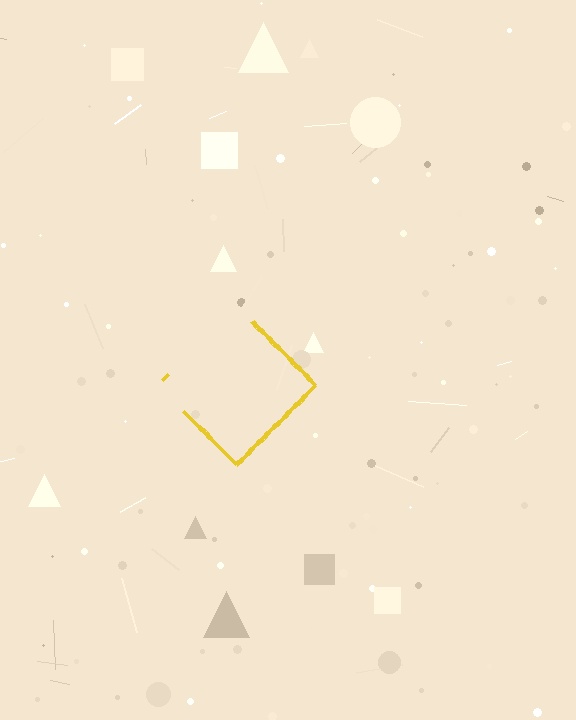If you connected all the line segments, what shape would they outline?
They would outline a diamond.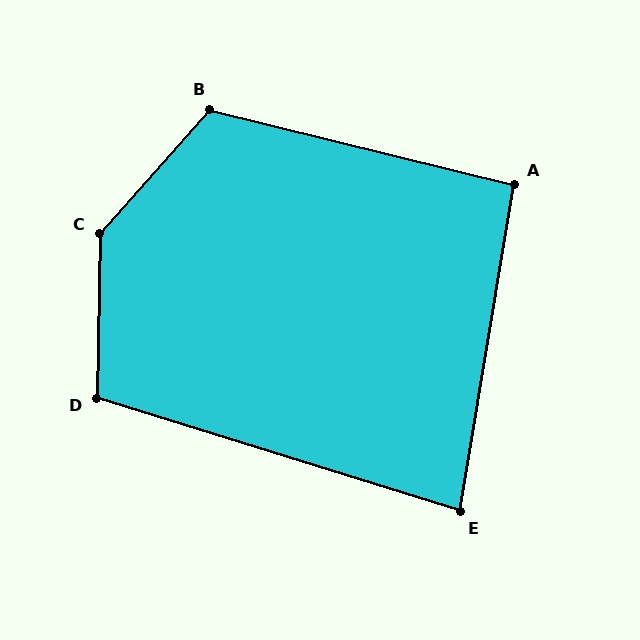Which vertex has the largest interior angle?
C, at approximately 139 degrees.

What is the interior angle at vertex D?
Approximately 106 degrees (obtuse).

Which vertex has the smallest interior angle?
E, at approximately 82 degrees.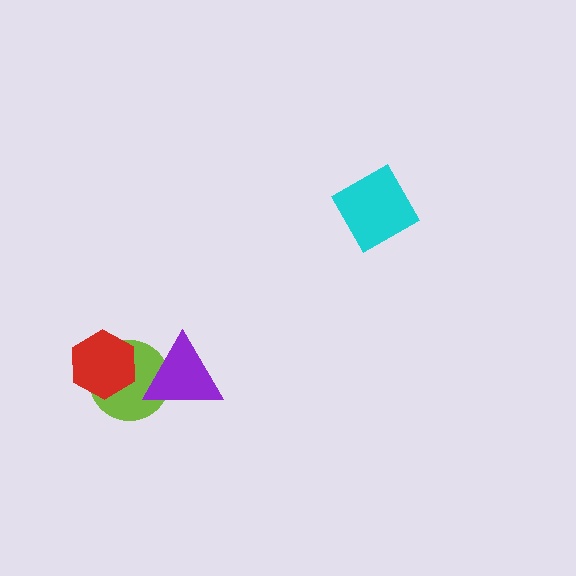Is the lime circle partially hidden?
Yes, it is partially covered by another shape.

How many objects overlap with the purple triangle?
1 object overlaps with the purple triangle.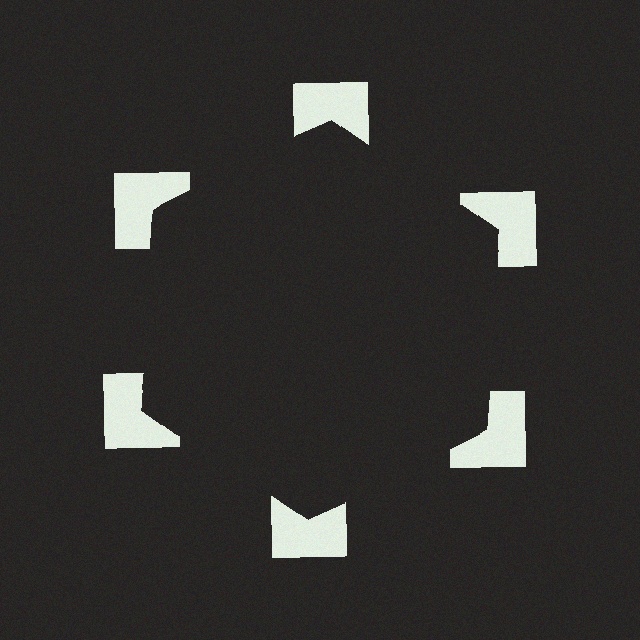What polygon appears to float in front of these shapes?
An illusory hexagon — its edges are inferred from the aligned wedge cuts in the notched squares, not physically drawn.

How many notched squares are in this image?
There are 6 — one at each vertex of the illusory hexagon.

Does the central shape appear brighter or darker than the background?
It typically appears slightly darker than the background, even though no actual brightness change is drawn.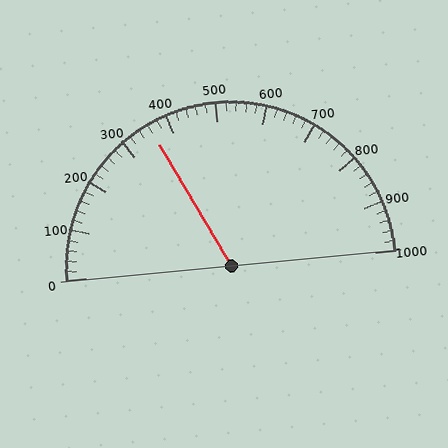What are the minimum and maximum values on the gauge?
The gauge ranges from 0 to 1000.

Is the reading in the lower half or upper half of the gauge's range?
The reading is in the lower half of the range (0 to 1000).